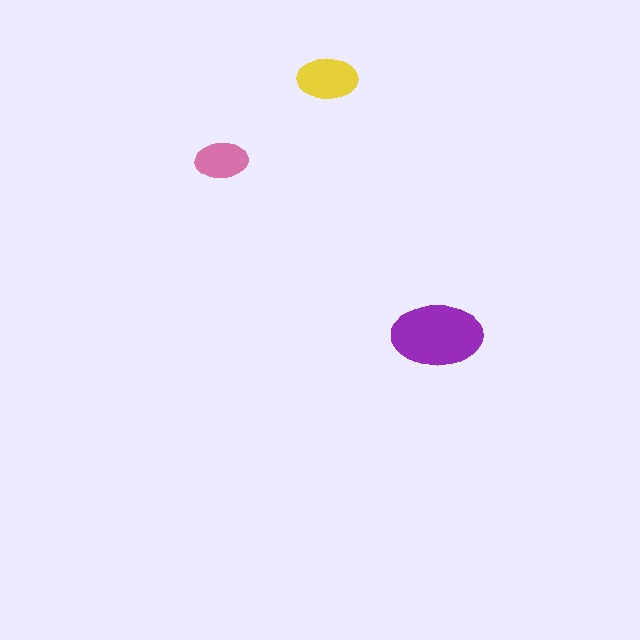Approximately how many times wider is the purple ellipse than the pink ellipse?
About 1.5 times wider.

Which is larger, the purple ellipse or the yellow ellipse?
The purple one.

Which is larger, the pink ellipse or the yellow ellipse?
The yellow one.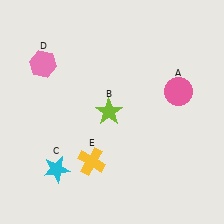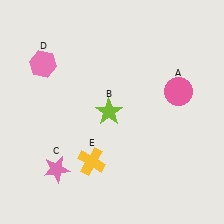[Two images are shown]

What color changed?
The star (C) changed from cyan in Image 1 to pink in Image 2.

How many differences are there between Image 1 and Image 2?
There is 1 difference between the two images.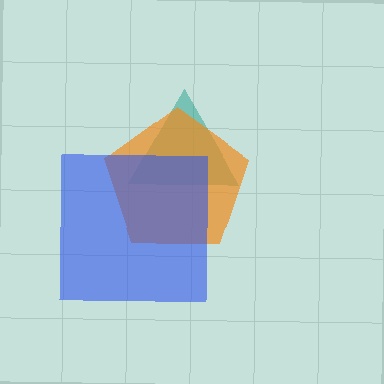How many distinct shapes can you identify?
There are 3 distinct shapes: a teal triangle, an orange pentagon, a blue square.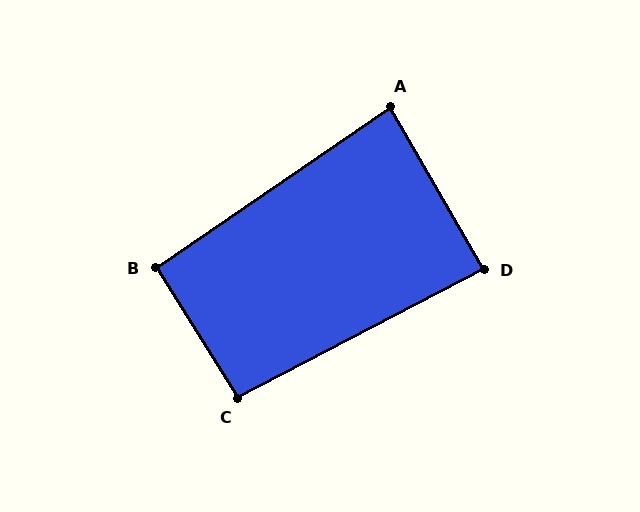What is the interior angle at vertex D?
Approximately 88 degrees (approximately right).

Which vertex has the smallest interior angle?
A, at approximately 86 degrees.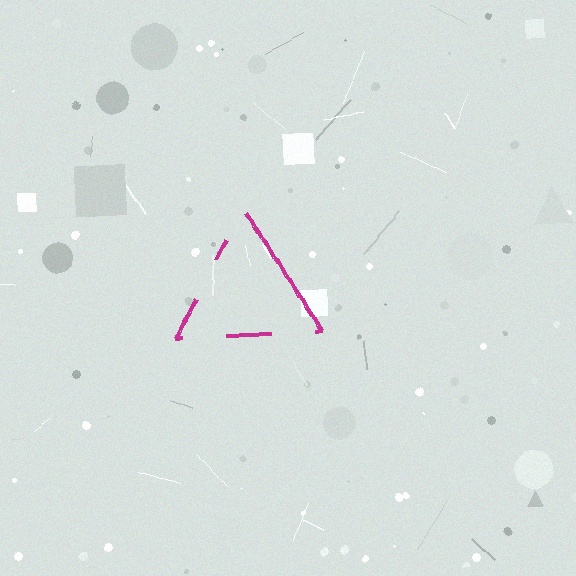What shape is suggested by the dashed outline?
The dashed outline suggests a triangle.